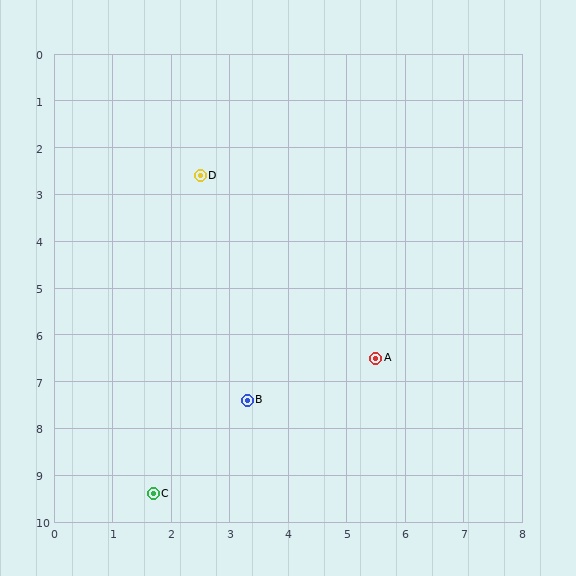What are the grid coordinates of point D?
Point D is at approximately (2.5, 2.6).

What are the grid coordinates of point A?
Point A is at approximately (5.5, 6.5).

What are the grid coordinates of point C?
Point C is at approximately (1.7, 9.4).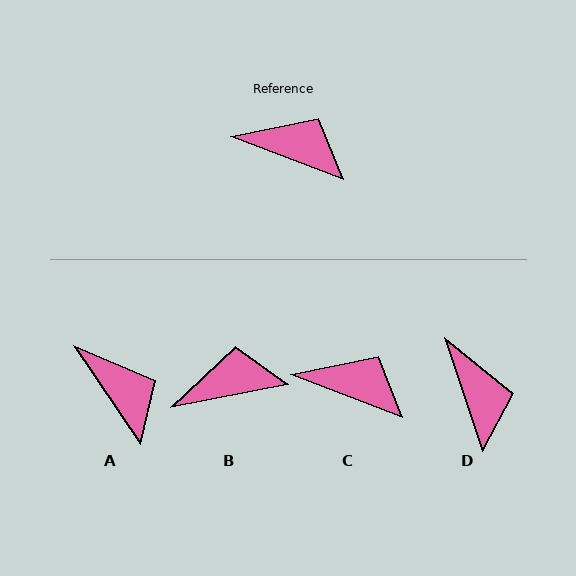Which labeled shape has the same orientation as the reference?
C.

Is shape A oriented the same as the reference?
No, it is off by about 35 degrees.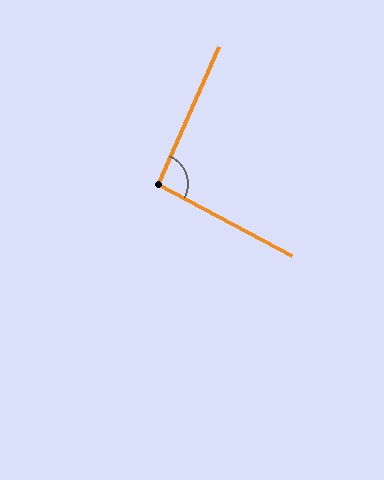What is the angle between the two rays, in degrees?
Approximately 94 degrees.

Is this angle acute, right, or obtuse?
It is approximately a right angle.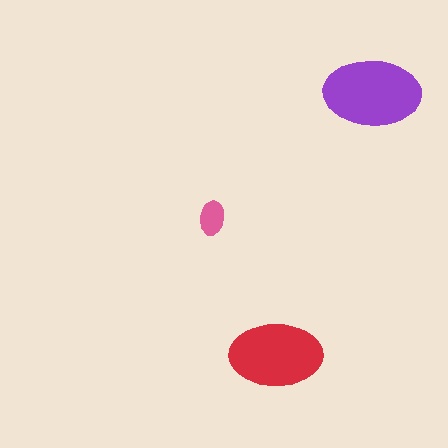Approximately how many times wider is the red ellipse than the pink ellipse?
About 2.5 times wider.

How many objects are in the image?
There are 3 objects in the image.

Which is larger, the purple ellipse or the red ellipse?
The purple one.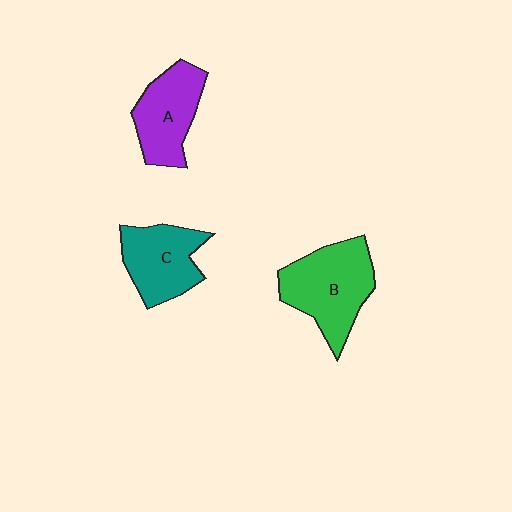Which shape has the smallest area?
Shape A (purple).